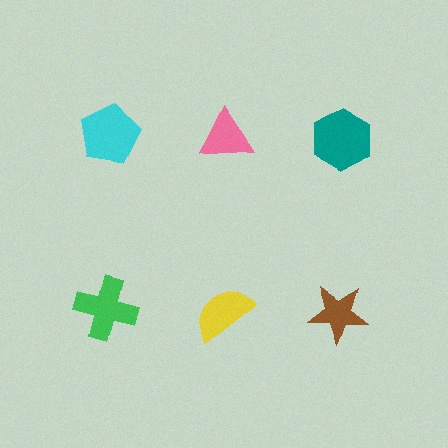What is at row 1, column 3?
A teal hexagon.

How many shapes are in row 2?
3 shapes.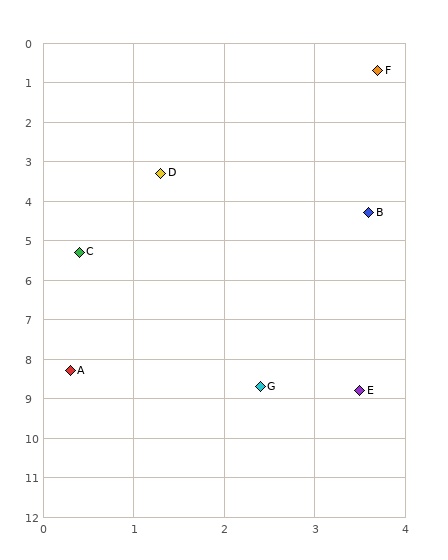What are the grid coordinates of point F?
Point F is at approximately (3.7, 0.7).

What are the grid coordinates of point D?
Point D is at approximately (1.3, 3.3).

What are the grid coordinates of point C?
Point C is at approximately (0.4, 5.3).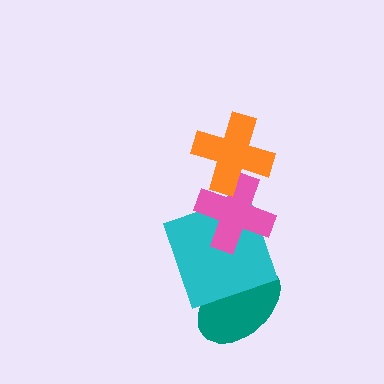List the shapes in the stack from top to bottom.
From top to bottom: the orange cross, the pink cross, the cyan square, the teal ellipse.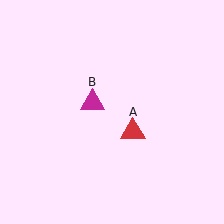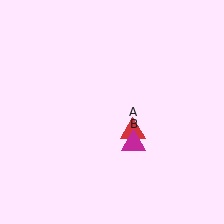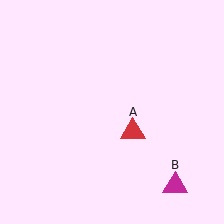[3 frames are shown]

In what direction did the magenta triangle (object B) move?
The magenta triangle (object B) moved down and to the right.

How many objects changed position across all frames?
1 object changed position: magenta triangle (object B).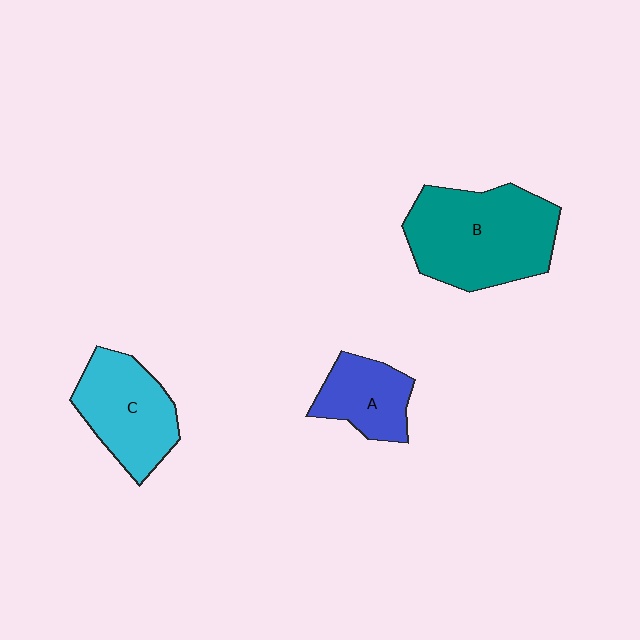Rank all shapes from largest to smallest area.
From largest to smallest: B (teal), C (cyan), A (blue).